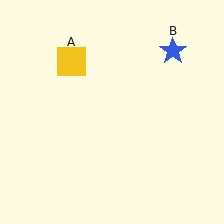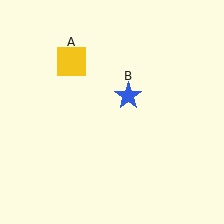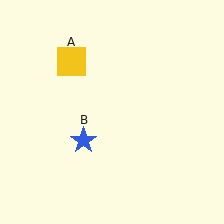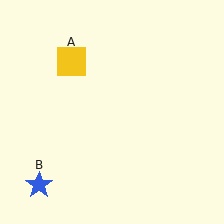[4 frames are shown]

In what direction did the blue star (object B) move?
The blue star (object B) moved down and to the left.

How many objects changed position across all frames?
1 object changed position: blue star (object B).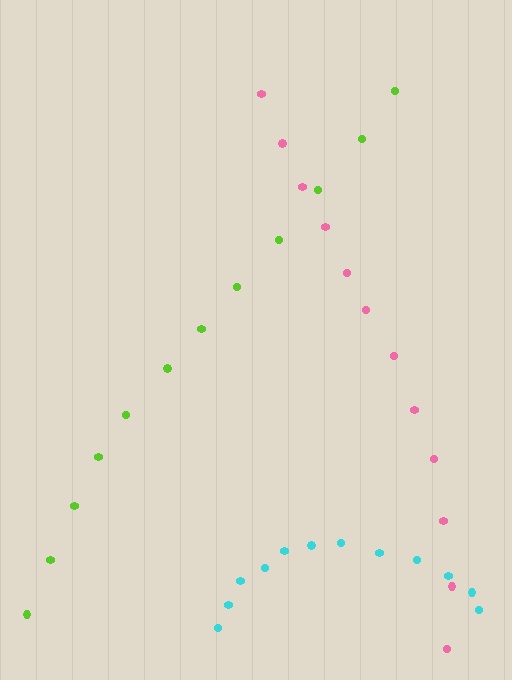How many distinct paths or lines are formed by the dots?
There are 3 distinct paths.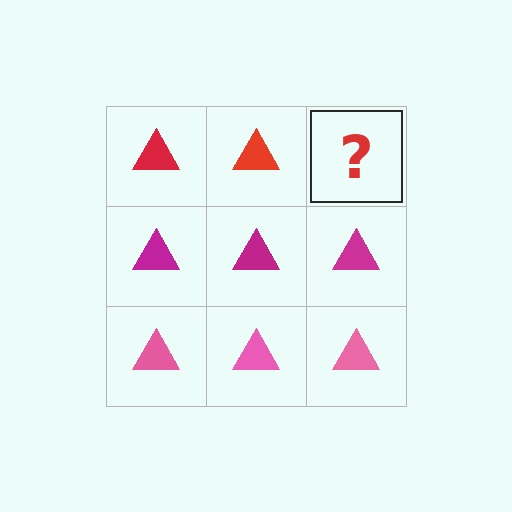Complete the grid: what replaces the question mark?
The question mark should be replaced with a red triangle.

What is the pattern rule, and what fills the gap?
The rule is that each row has a consistent color. The gap should be filled with a red triangle.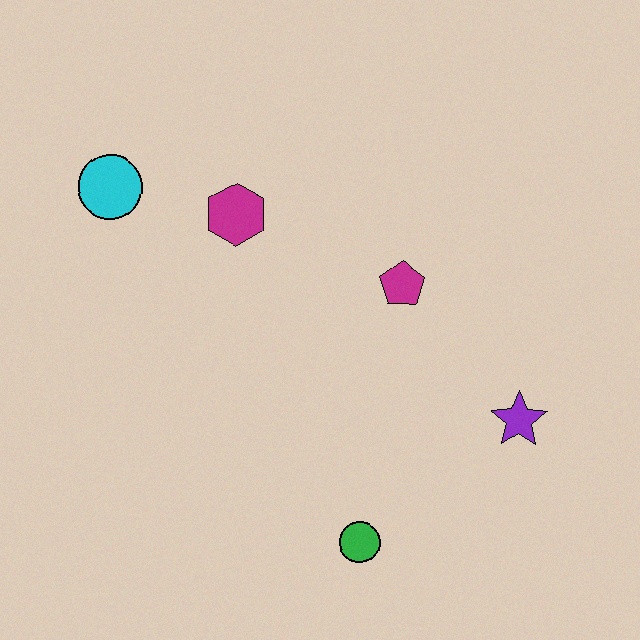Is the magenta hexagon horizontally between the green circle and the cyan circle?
Yes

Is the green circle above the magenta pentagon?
No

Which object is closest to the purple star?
The magenta pentagon is closest to the purple star.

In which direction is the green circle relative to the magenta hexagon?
The green circle is below the magenta hexagon.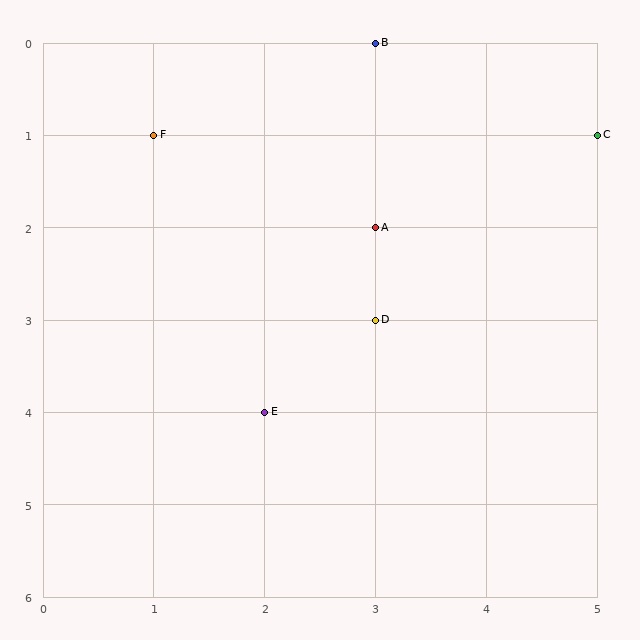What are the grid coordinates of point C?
Point C is at grid coordinates (5, 1).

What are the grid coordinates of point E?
Point E is at grid coordinates (2, 4).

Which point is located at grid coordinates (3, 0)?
Point B is at (3, 0).